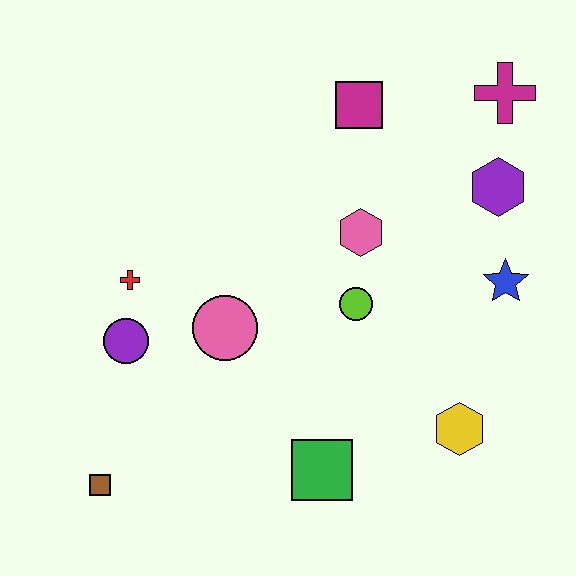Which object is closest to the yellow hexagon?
The green square is closest to the yellow hexagon.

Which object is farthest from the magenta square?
The brown square is farthest from the magenta square.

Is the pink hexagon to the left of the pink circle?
No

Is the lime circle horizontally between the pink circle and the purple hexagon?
Yes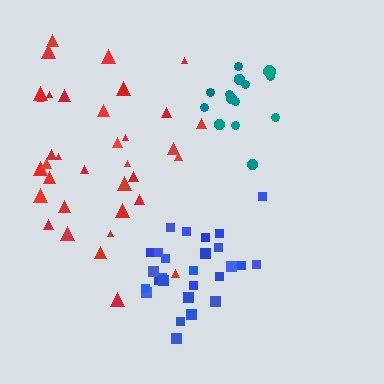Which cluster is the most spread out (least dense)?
Red.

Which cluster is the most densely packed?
Teal.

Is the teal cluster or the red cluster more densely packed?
Teal.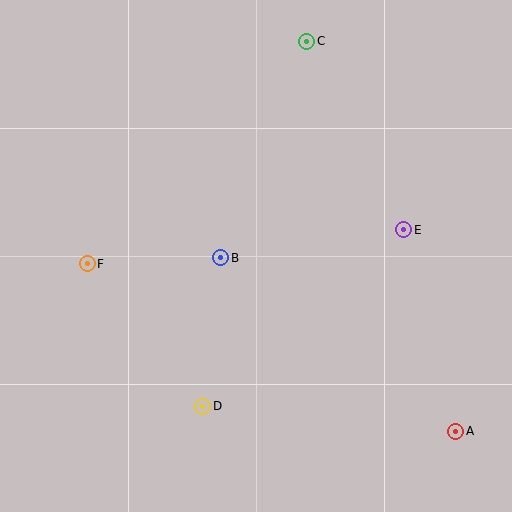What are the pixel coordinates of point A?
Point A is at (456, 431).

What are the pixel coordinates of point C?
Point C is at (307, 41).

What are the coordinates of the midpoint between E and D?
The midpoint between E and D is at (303, 318).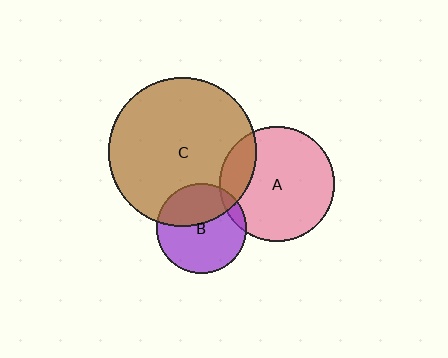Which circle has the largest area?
Circle C (brown).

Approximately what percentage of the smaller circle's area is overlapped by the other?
Approximately 10%.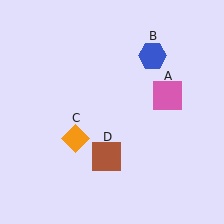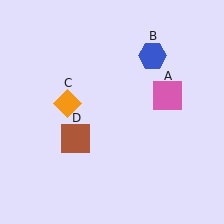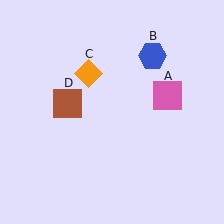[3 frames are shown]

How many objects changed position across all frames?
2 objects changed position: orange diamond (object C), brown square (object D).